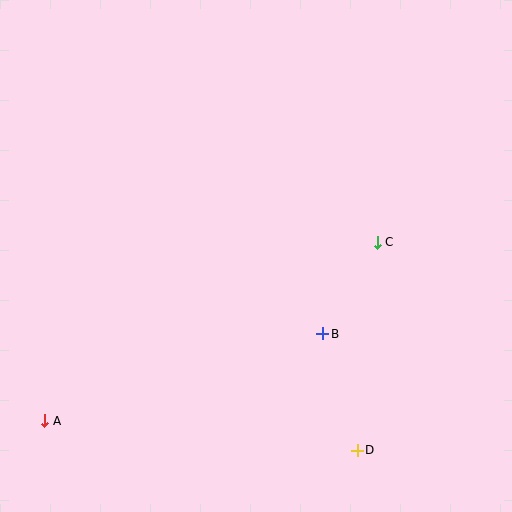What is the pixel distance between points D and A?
The distance between D and A is 313 pixels.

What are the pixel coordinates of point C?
Point C is at (377, 242).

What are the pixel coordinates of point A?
Point A is at (45, 421).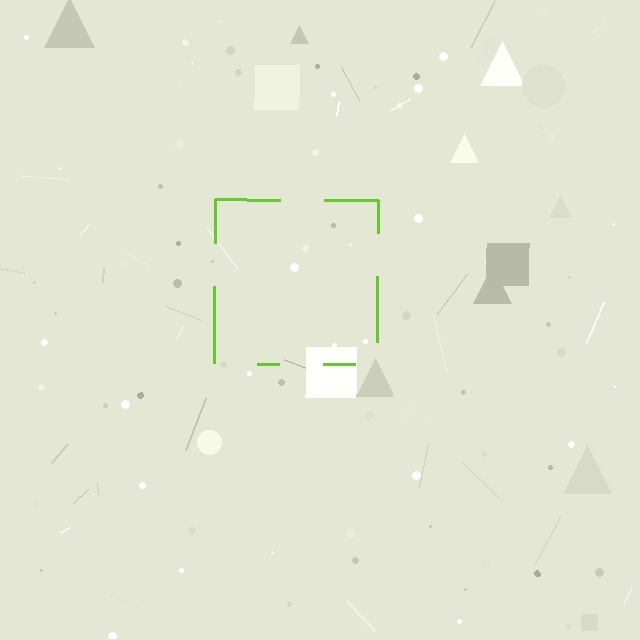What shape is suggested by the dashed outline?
The dashed outline suggests a square.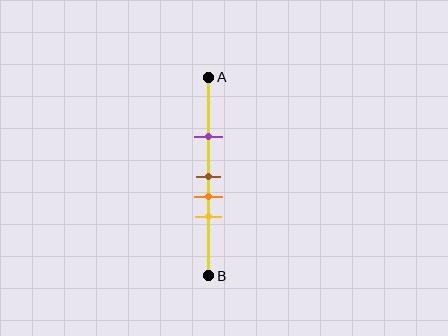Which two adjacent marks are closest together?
The brown and orange marks are the closest adjacent pair.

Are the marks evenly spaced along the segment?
No, the marks are not evenly spaced.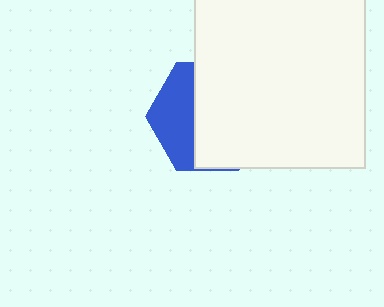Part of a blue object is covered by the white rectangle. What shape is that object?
It is a hexagon.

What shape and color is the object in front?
The object in front is a white rectangle.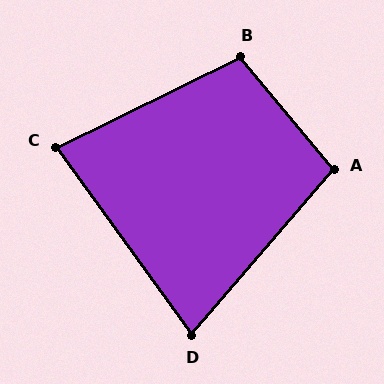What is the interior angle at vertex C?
Approximately 80 degrees (acute).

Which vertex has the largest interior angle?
B, at approximately 103 degrees.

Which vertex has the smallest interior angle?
D, at approximately 77 degrees.